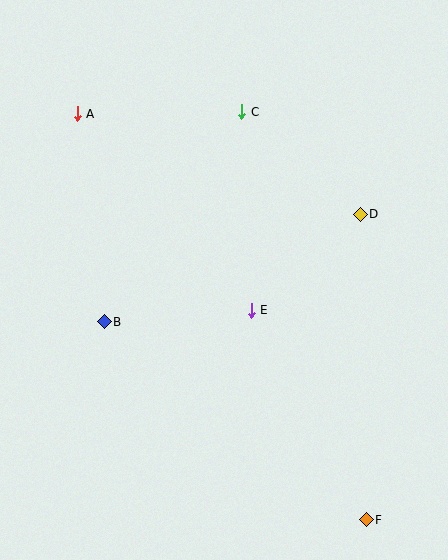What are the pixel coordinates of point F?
Point F is at (366, 520).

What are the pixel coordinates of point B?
Point B is at (104, 322).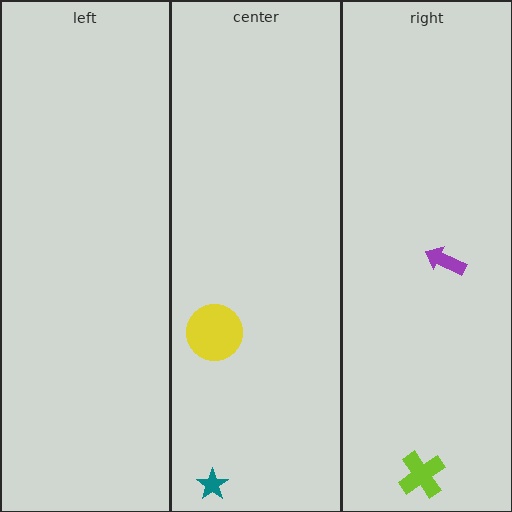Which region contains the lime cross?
The right region.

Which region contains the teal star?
The center region.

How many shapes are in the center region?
2.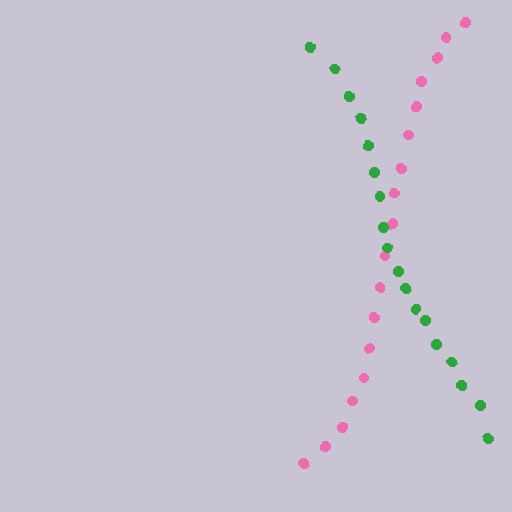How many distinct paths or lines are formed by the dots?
There are 2 distinct paths.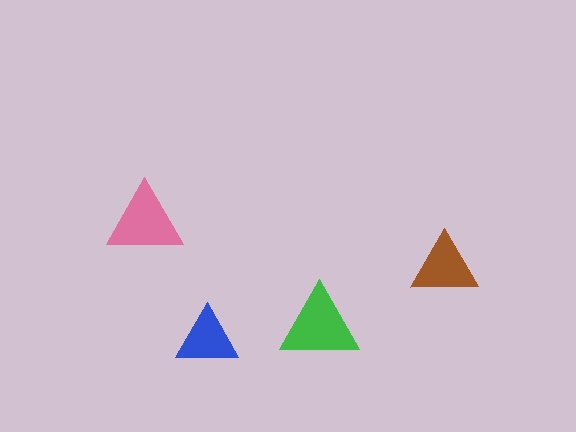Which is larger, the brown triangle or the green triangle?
The green one.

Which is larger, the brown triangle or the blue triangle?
The brown one.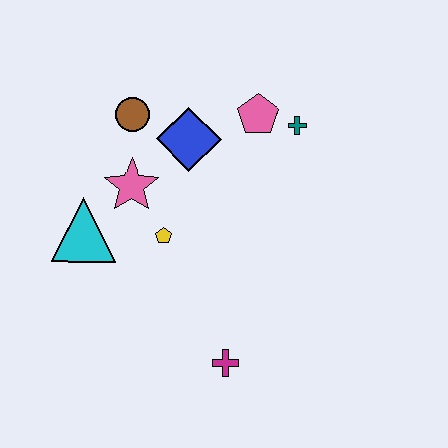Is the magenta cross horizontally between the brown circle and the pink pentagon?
Yes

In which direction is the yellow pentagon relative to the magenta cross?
The yellow pentagon is above the magenta cross.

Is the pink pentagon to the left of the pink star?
No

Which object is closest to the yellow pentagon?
The pink star is closest to the yellow pentagon.